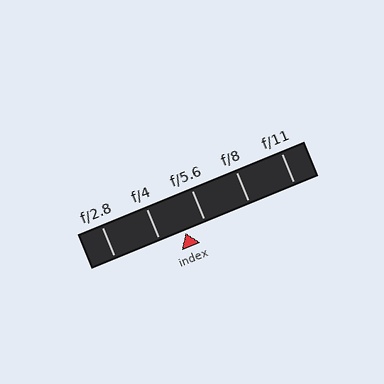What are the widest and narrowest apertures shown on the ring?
The widest aperture shown is f/2.8 and the narrowest is f/11.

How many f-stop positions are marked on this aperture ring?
There are 5 f-stop positions marked.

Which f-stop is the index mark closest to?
The index mark is closest to f/5.6.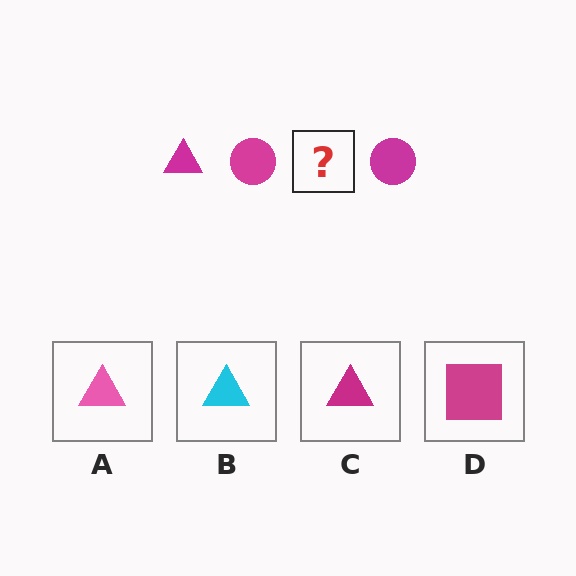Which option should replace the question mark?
Option C.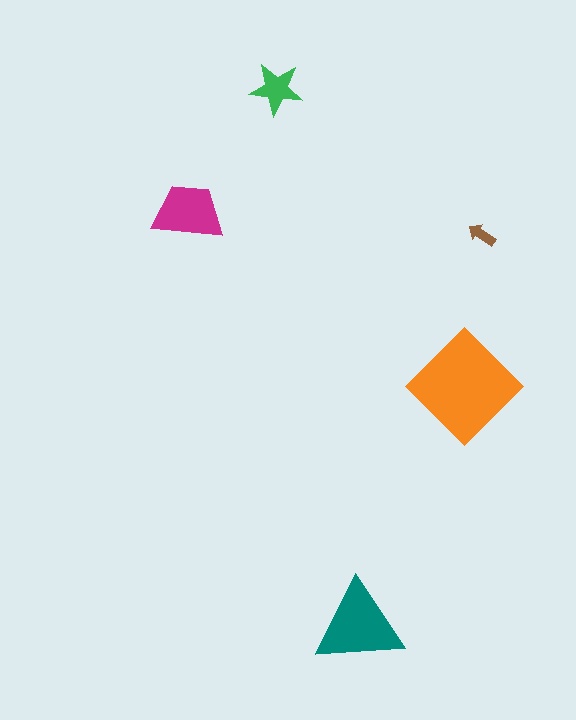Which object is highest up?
The green star is topmost.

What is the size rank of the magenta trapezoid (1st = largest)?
3rd.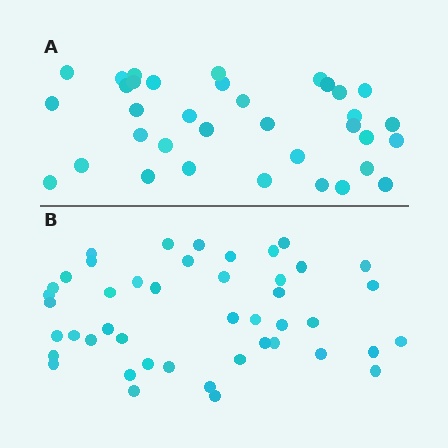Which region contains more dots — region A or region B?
Region B (the bottom region) has more dots.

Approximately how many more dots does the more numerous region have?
Region B has roughly 10 or so more dots than region A.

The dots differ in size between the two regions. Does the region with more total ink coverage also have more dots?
No. Region A has more total ink coverage because its dots are larger, but region B actually contains more individual dots. Total area can be misleading — the number of items is what matters here.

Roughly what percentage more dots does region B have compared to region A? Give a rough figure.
About 30% more.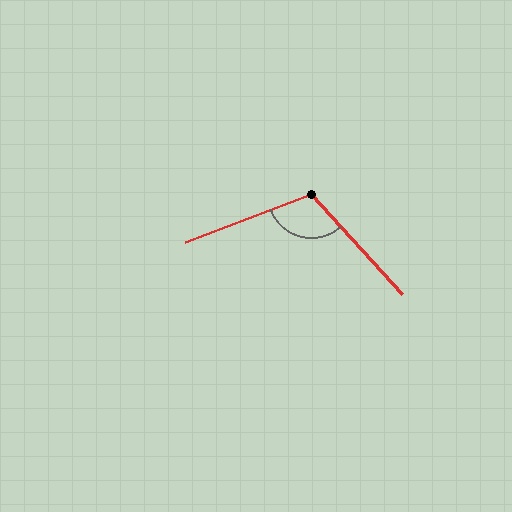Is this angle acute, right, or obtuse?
It is obtuse.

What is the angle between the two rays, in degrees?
Approximately 112 degrees.